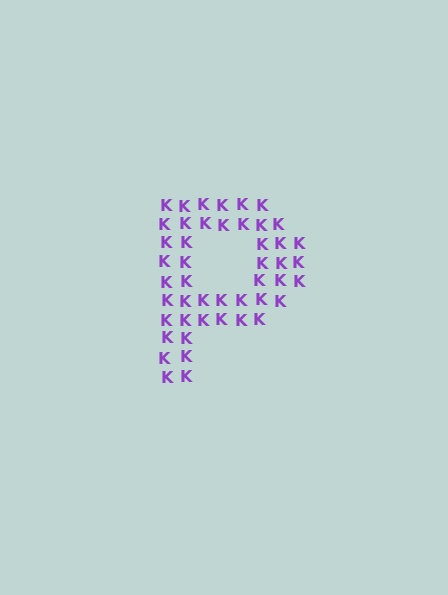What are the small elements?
The small elements are letter K's.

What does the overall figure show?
The overall figure shows the letter P.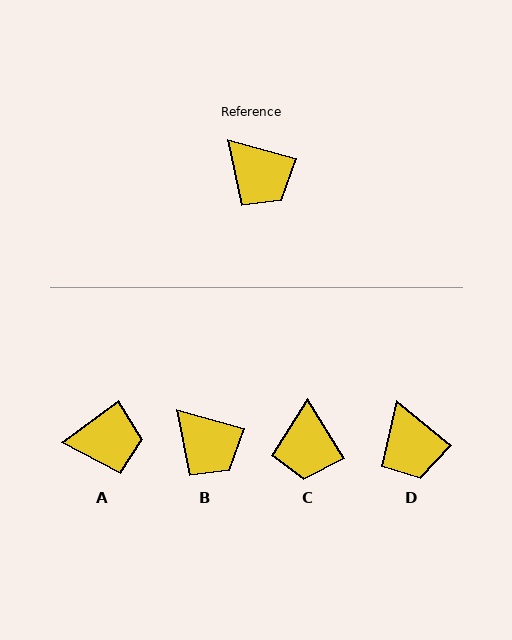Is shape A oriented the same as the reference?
No, it is off by about 51 degrees.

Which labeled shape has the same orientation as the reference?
B.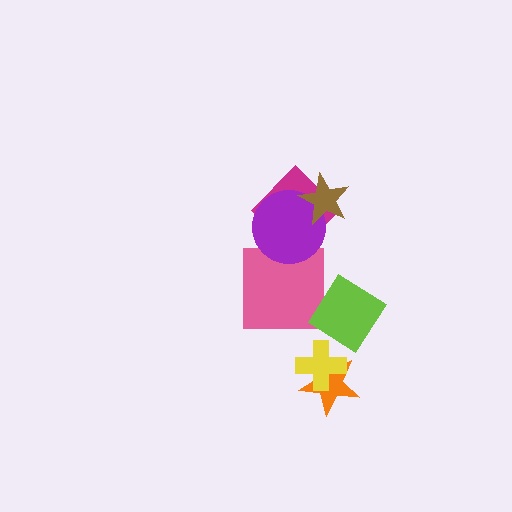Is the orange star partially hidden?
Yes, it is partially covered by another shape.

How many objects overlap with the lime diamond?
2 objects overlap with the lime diamond.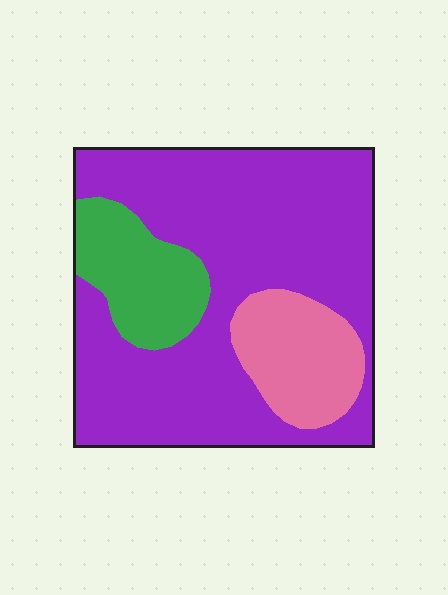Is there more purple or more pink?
Purple.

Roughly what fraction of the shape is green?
Green takes up about one sixth (1/6) of the shape.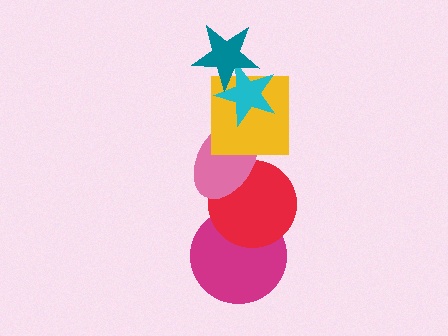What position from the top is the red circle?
The red circle is 5th from the top.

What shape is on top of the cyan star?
The teal star is on top of the cyan star.